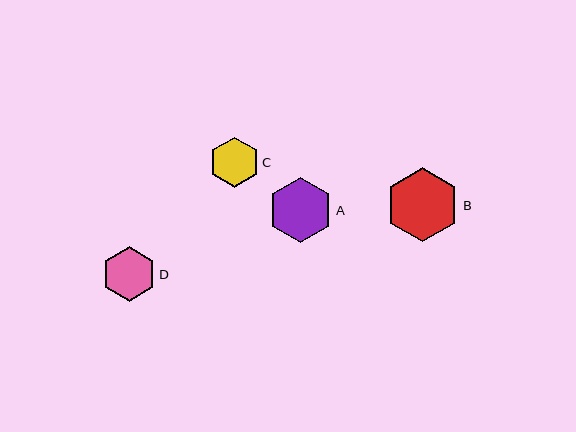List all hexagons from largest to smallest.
From largest to smallest: B, A, D, C.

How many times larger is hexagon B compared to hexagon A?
Hexagon B is approximately 1.1 times the size of hexagon A.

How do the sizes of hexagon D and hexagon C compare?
Hexagon D and hexagon C are approximately the same size.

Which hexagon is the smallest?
Hexagon C is the smallest with a size of approximately 50 pixels.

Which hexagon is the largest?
Hexagon B is the largest with a size of approximately 74 pixels.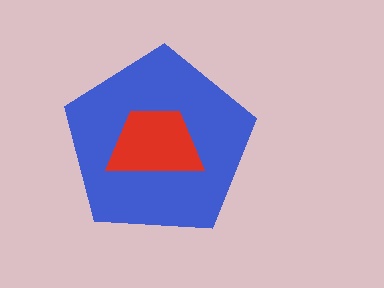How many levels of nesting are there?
2.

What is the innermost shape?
The red trapezoid.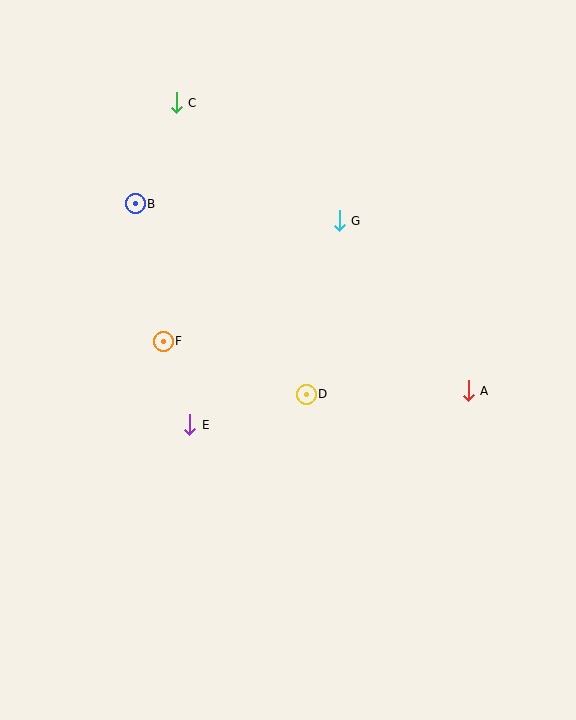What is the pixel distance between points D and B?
The distance between D and B is 256 pixels.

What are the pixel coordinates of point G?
Point G is at (339, 221).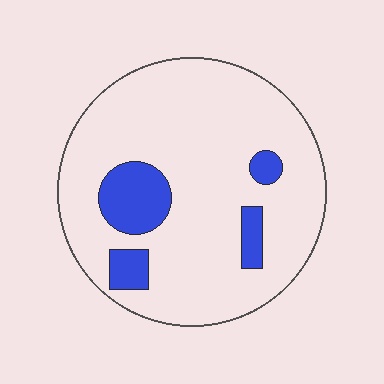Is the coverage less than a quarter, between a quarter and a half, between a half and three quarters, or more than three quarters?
Less than a quarter.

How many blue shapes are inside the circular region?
4.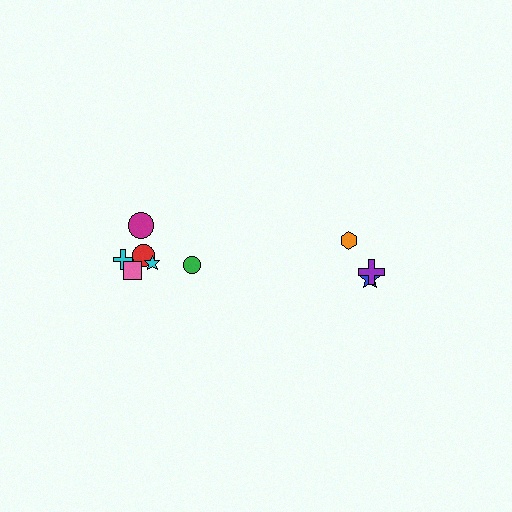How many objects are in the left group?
There are 6 objects.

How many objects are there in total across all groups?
There are 9 objects.